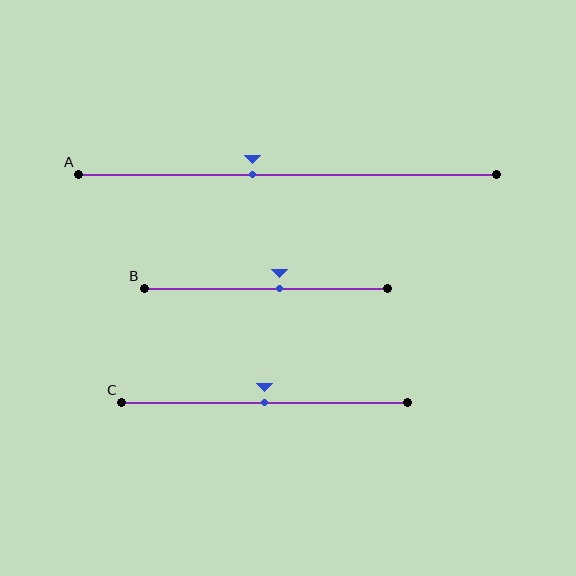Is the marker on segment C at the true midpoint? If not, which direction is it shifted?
Yes, the marker on segment C is at the true midpoint.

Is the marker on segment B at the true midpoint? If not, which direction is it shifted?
No, the marker on segment B is shifted to the right by about 6% of the segment length.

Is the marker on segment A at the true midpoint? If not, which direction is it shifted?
No, the marker on segment A is shifted to the left by about 8% of the segment length.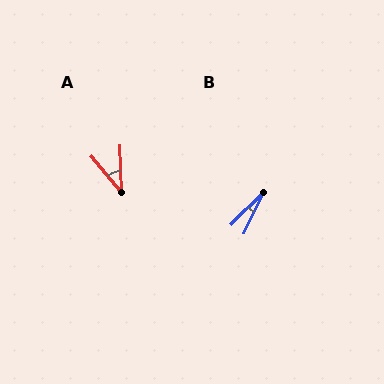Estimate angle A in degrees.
Approximately 38 degrees.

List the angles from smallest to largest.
B (20°), A (38°).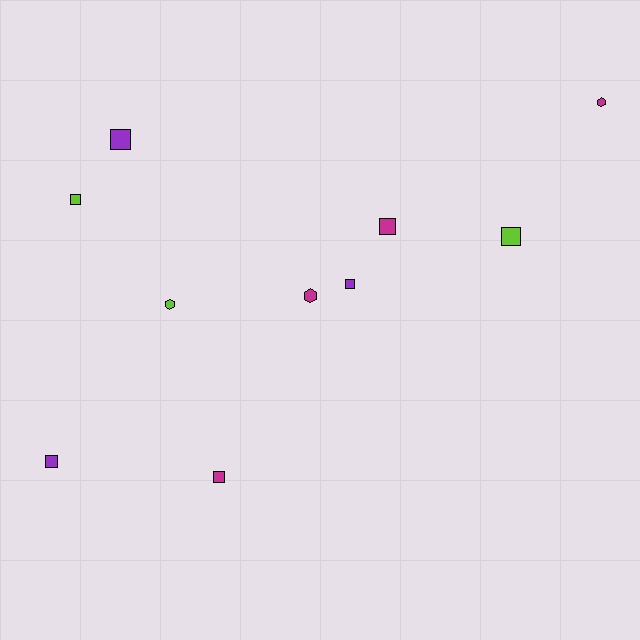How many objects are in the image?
There are 10 objects.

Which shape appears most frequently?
Square, with 7 objects.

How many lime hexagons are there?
There is 1 lime hexagon.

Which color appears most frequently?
Magenta, with 4 objects.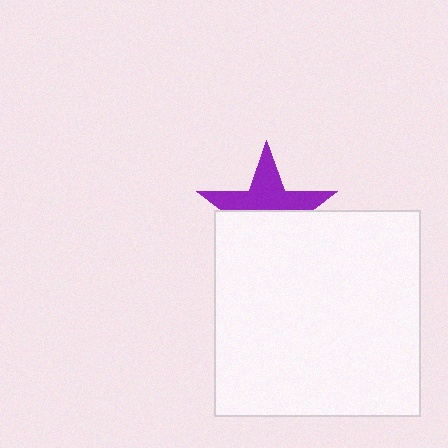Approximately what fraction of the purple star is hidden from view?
Roughly 53% of the purple star is hidden behind the white square.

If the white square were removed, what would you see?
You would see the complete purple star.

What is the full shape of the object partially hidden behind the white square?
The partially hidden object is a purple star.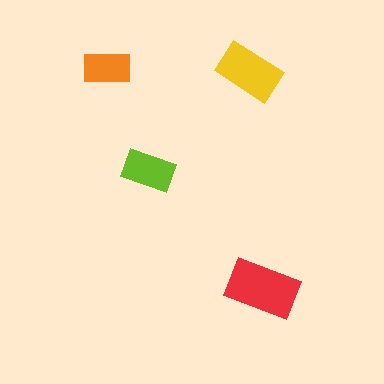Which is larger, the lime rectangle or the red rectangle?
The red one.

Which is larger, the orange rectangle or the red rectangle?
The red one.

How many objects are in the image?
There are 4 objects in the image.